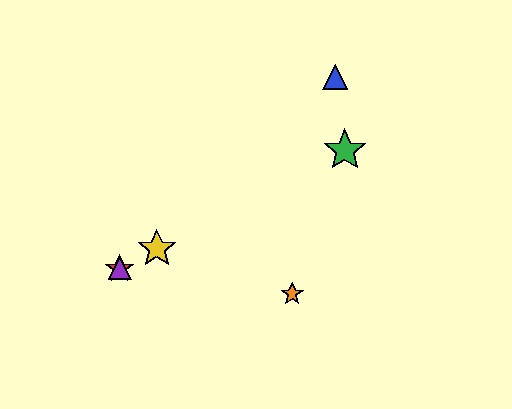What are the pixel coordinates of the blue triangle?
The blue triangle is at (335, 77).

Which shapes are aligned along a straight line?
The red star, the green star, the yellow star, the purple triangle are aligned along a straight line.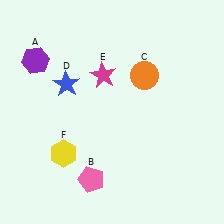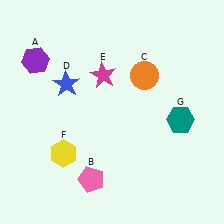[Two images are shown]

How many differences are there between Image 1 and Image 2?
There is 1 difference between the two images.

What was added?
A teal hexagon (G) was added in Image 2.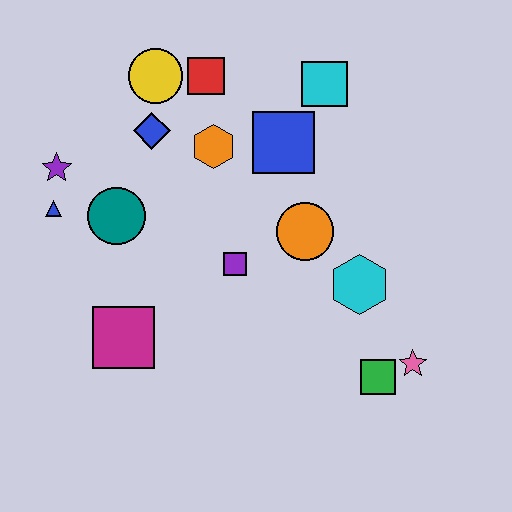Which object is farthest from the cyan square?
The magenta square is farthest from the cyan square.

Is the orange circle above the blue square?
No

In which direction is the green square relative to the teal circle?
The green square is to the right of the teal circle.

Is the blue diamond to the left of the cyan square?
Yes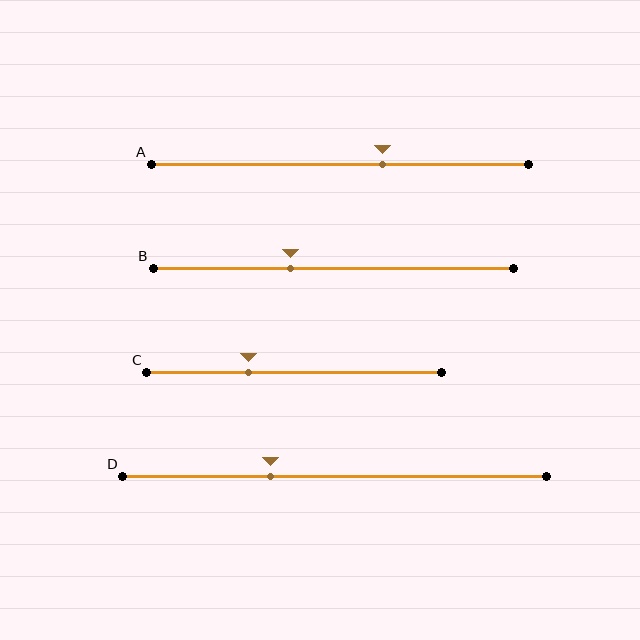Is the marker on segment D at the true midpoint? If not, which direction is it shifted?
No, the marker on segment D is shifted to the left by about 15% of the segment length.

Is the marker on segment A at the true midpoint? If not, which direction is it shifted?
No, the marker on segment A is shifted to the right by about 11% of the segment length.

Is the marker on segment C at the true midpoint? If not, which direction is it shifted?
No, the marker on segment C is shifted to the left by about 15% of the segment length.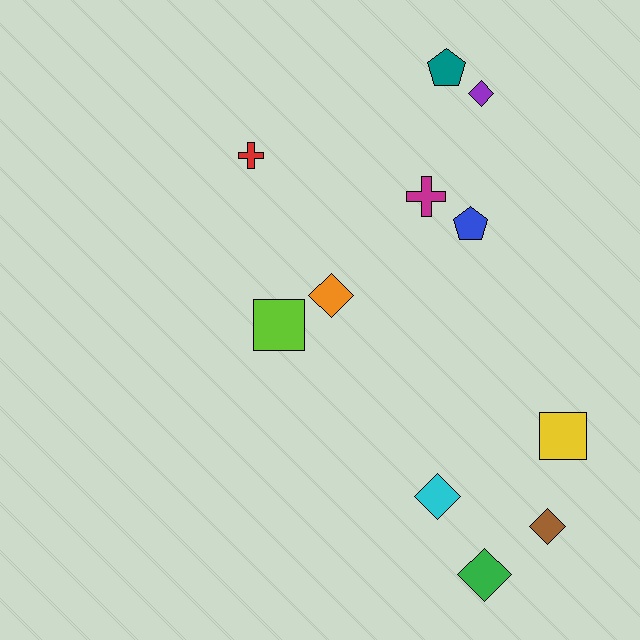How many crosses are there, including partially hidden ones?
There are 2 crosses.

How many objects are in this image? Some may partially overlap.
There are 11 objects.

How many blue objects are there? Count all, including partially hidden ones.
There is 1 blue object.